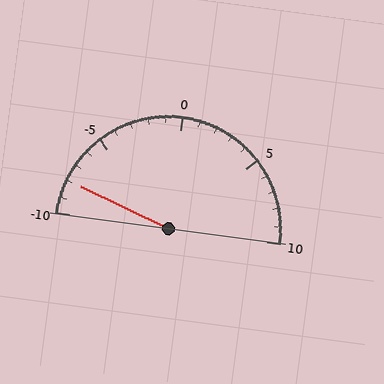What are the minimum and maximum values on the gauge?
The gauge ranges from -10 to 10.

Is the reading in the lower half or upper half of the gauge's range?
The reading is in the lower half of the range (-10 to 10).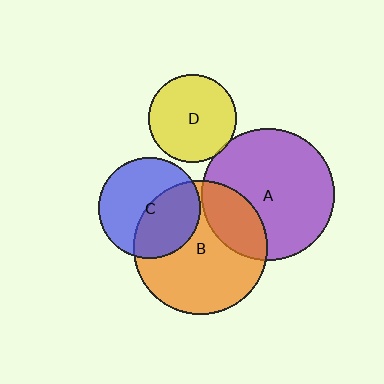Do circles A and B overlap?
Yes.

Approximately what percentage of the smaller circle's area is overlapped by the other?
Approximately 25%.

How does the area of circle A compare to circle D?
Approximately 2.3 times.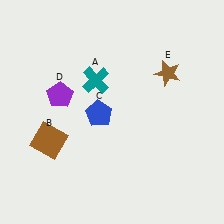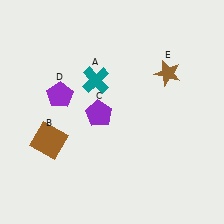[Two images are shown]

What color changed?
The pentagon (C) changed from blue in Image 1 to purple in Image 2.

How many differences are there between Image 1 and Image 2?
There is 1 difference between the two images.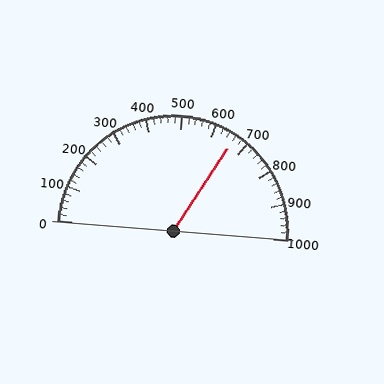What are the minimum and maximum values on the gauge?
The gauge ranges from 0 to 1000.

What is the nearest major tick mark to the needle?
The nearest major tick mark is 700.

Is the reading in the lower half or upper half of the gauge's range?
The reading is in the upper half of the range (0 to 1000).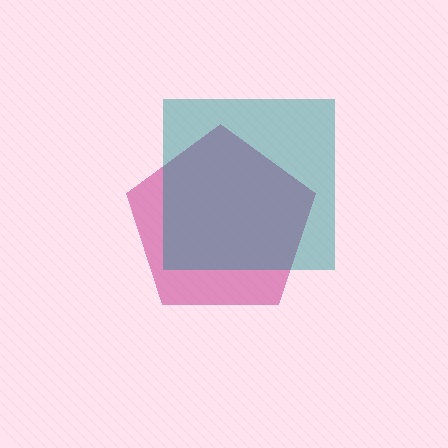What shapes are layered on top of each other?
The layered shapes are: a magenta pentagon, a teal square.